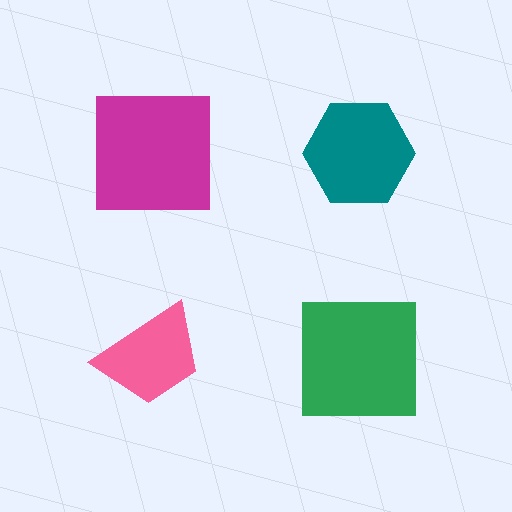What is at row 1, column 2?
A teal hexagon.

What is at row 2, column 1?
A pink trapezoid.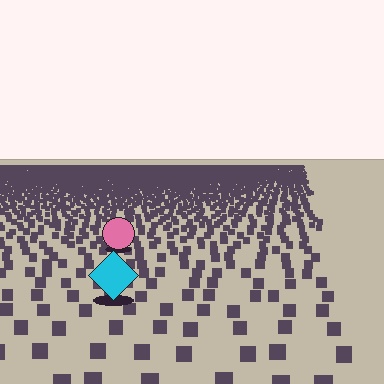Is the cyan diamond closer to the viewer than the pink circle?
Yes. The cyan diamond is closer — you can tell from the texture gradient: the ground texture is coarser near it.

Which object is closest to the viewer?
The cyan diamond is closest. The texture marks near it are larger and more spread out.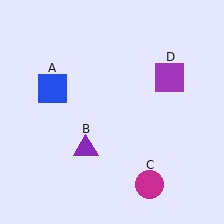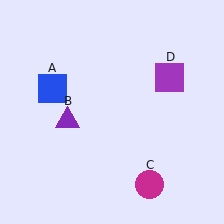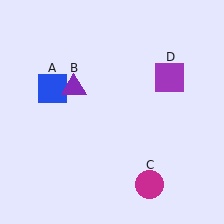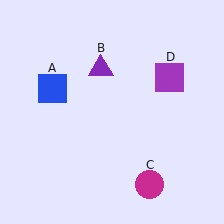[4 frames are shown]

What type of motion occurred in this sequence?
The purple triangle (object B) rotated clockwise around the center of the scene.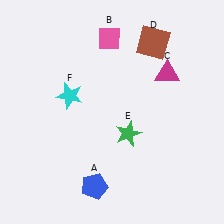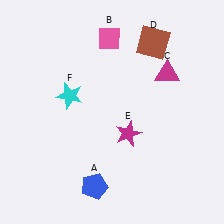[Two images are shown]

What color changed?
The star (E) changed from green in Image 1 to magenta in Image 2.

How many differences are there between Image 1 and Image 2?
There is 1 difference between the two images.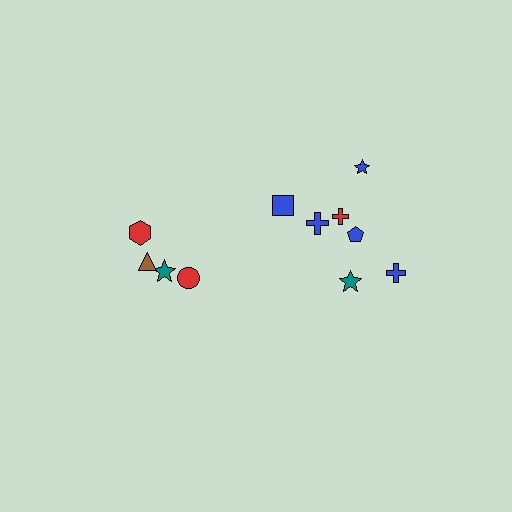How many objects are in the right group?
There are 7 objects.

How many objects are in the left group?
There are 4 objects.